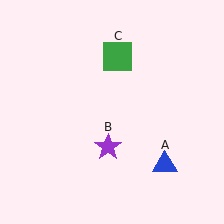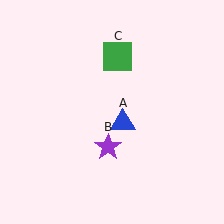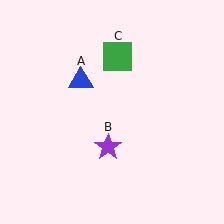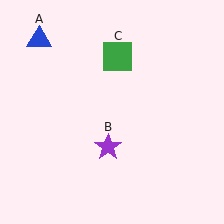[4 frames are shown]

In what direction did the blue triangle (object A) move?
The blue triangle (object A) moved up and to the left.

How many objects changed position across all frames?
1 object changed position: blue triangle (object A).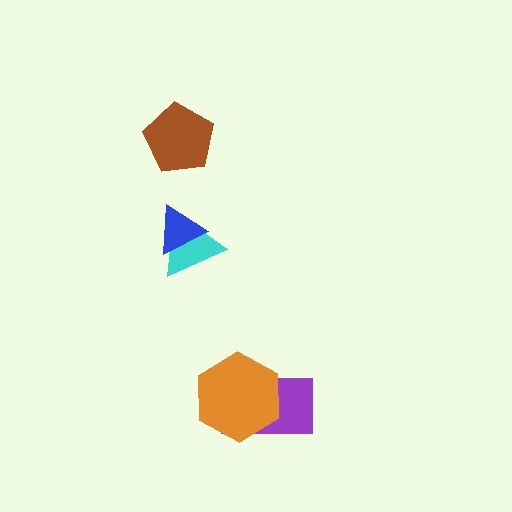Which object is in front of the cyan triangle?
The blue triangle is in front of the cyan triangle.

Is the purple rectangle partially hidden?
Yes, it is partially covered by another shape.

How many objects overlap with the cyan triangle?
1 object overlaps with the cyan triangle.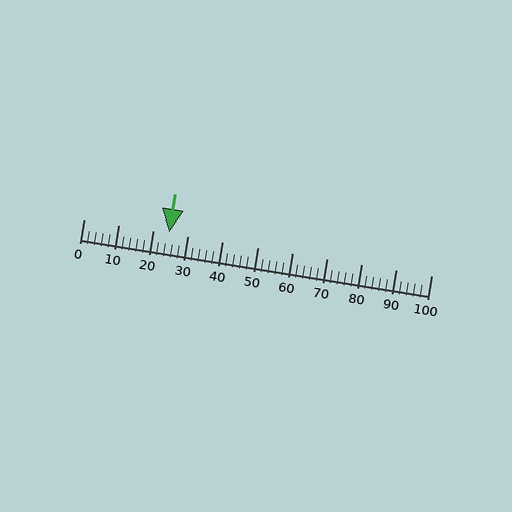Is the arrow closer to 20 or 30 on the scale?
The arrow is closer to 20.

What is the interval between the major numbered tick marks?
The major tick marks are spaced 10 units apart.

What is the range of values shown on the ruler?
The ruler shows values from 0 to 100.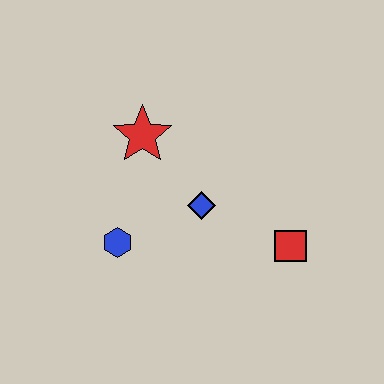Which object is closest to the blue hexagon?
The blue diamond is closest to the blue hexagon.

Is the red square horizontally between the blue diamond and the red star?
No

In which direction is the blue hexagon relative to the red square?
The blue hexagon is to the left of the red square.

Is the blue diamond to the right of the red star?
Yes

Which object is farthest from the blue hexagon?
The red square is farthest from the blue hexagon.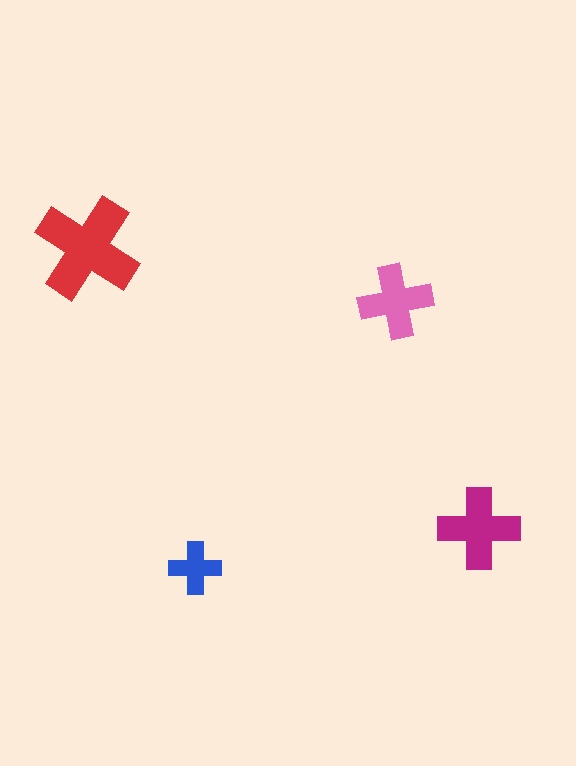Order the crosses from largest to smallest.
the red one, the magenta one, the pink one, the blue one.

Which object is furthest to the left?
The red cross is leftmost.